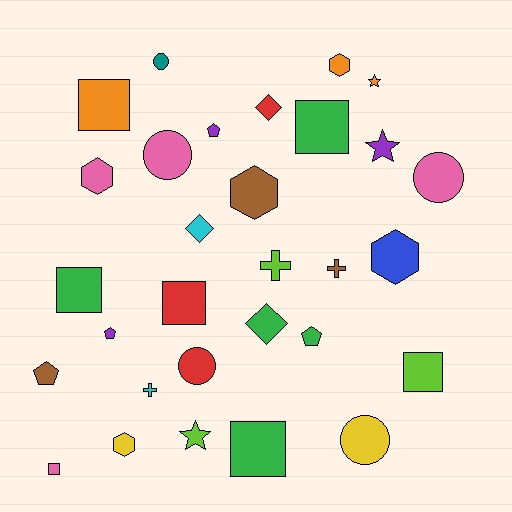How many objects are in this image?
There are 30 objects.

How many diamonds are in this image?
There are 3 diamonds.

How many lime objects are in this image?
There are 3 lime objects.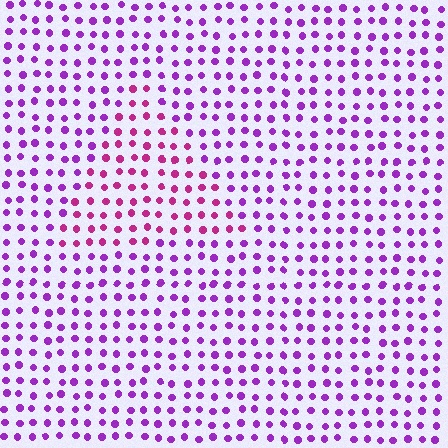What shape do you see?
I see a triangle.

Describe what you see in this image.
The image is filled with small purple elements in a uniform arrangement. A triangle-shaped region is visible where the elements are tinted to a slightly different hue, forming a subtle color boundary.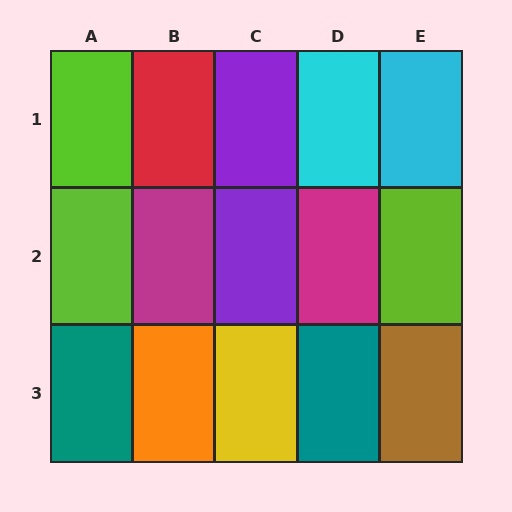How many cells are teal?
2 cells are teal.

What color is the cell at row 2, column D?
Magenta.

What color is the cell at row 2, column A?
Lime.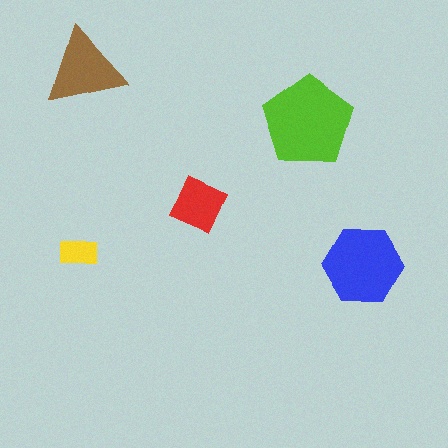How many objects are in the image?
There are 5 objects in the image.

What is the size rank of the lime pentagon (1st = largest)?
1st.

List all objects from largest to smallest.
The lime pentagon, the blue hexagon, the brown triangle, the red square, the yellow rectangle.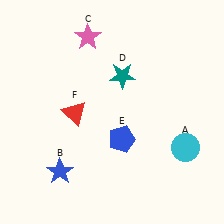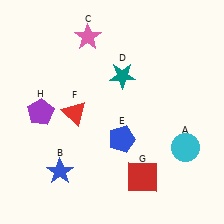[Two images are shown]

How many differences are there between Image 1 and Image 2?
There are 2 differences between the two images.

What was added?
A red square (G), a purple pentagon (H) were added in Image 2.